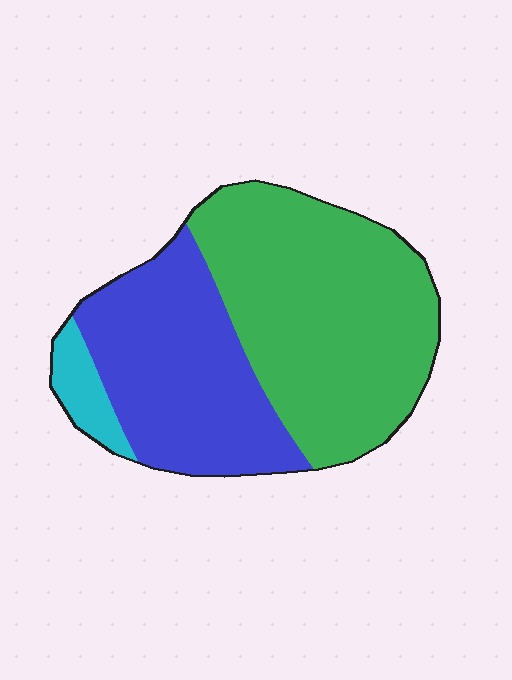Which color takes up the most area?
Green, at roughly 55%.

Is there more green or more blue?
Green.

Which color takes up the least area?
Cyan, at roughly 5%.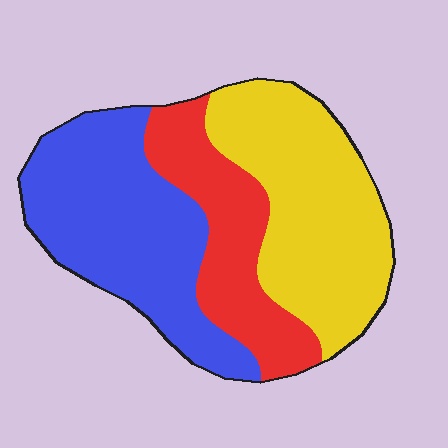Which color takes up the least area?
Red, at roughly 25%.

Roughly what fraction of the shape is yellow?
Yellow covers 38% of the shape.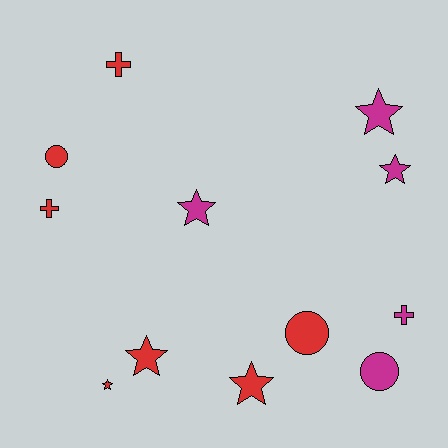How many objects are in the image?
There are 12 objects.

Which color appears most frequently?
Red, with 7 objects.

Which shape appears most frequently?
Star, with 6 objects.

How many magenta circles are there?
There is 1 magenta circle.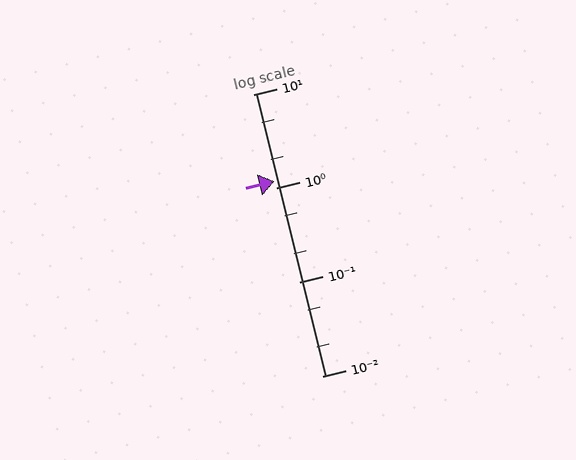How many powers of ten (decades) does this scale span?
The scale spans 3 decades, from 0.01 to 10.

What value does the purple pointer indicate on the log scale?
The pointer indicates approximately 1.2.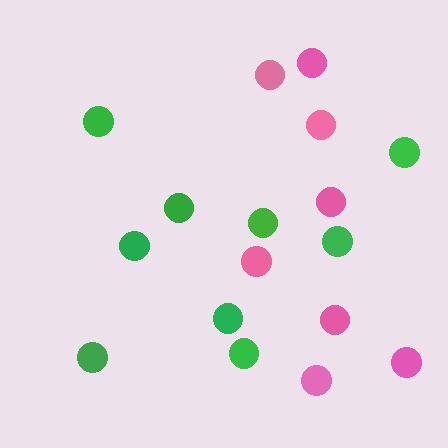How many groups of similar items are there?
There are 2 groups: one group of green circles (9) and one group of pink circles (8).